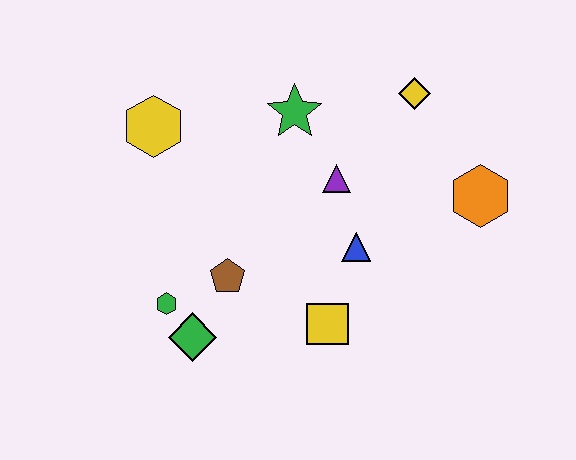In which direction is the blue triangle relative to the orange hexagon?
The blue triangle is to the left of the orange hexagon.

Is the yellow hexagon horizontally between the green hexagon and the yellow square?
No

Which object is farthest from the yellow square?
The yellow hexagon is farthest from the yellow square.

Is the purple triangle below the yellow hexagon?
Yes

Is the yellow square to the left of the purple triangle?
Yes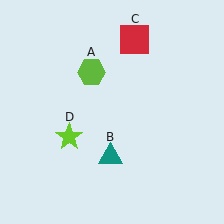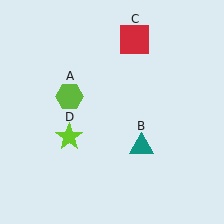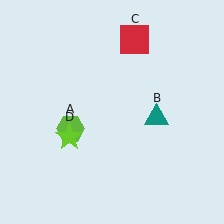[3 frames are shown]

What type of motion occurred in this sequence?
The lime hexagon (object A), teal triangle (object B) rotated counterclockwise around the center of the scene.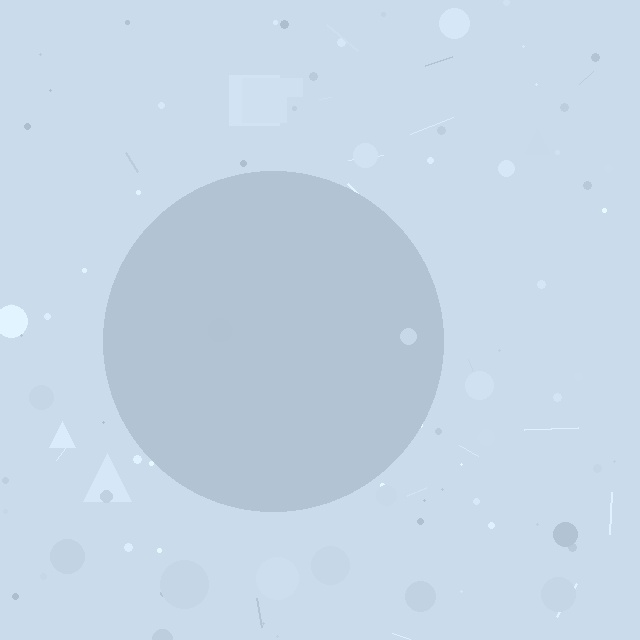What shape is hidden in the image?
A circle is hidden in the image.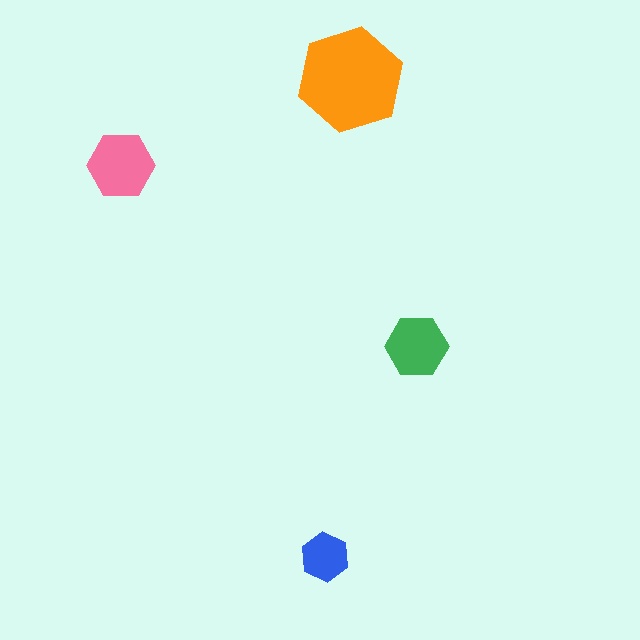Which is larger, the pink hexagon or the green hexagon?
The pink one.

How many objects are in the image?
There are 4 objects in the image.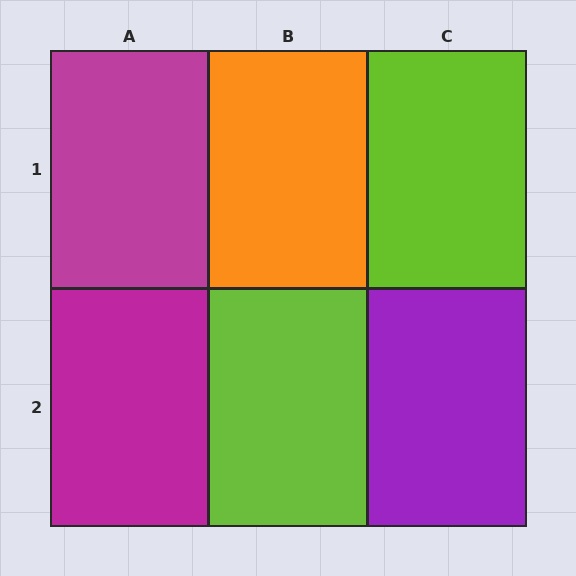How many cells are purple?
1 cell is purple.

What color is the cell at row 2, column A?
Magenta.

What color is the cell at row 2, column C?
Purple.